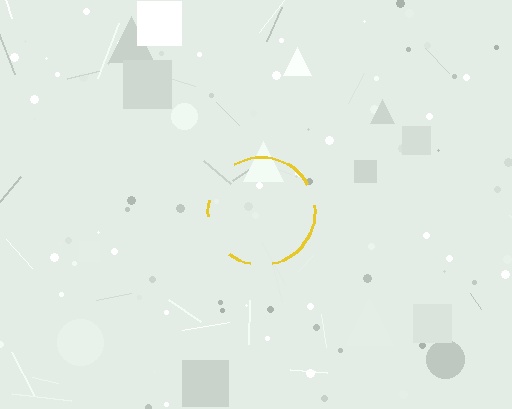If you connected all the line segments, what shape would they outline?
They would outline a circle.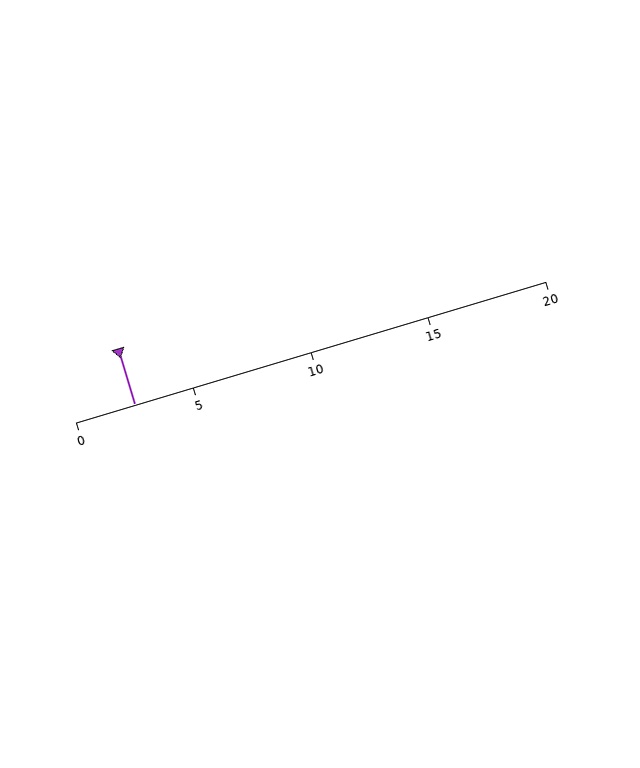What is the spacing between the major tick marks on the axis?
The major ticks are spaced 5 apart.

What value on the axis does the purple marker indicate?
The marker indicates approximately 2.5.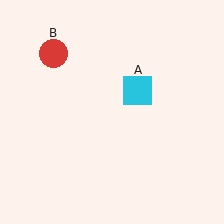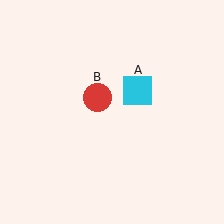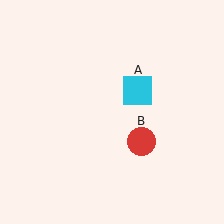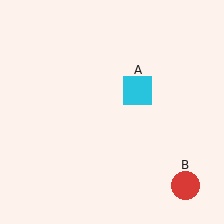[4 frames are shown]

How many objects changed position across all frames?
1 object changed position: red circle (object B).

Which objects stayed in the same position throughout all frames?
Cyan square (object A) remained stationary.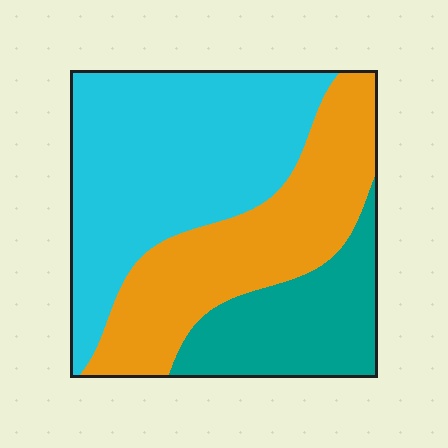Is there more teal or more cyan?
Cyan.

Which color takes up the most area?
Cyan, at roughly 45%.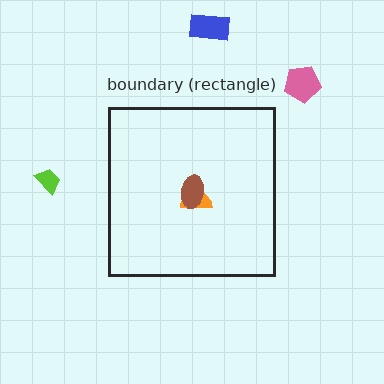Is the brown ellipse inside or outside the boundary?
Inside.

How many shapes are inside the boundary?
2 inside, 3 outside.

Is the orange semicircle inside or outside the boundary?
Inside.